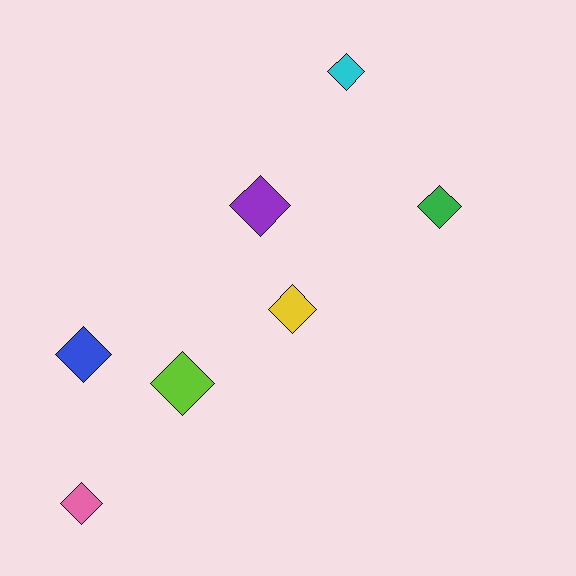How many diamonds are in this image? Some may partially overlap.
There are 7 diamonds.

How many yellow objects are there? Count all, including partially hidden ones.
There is 1 yellow object.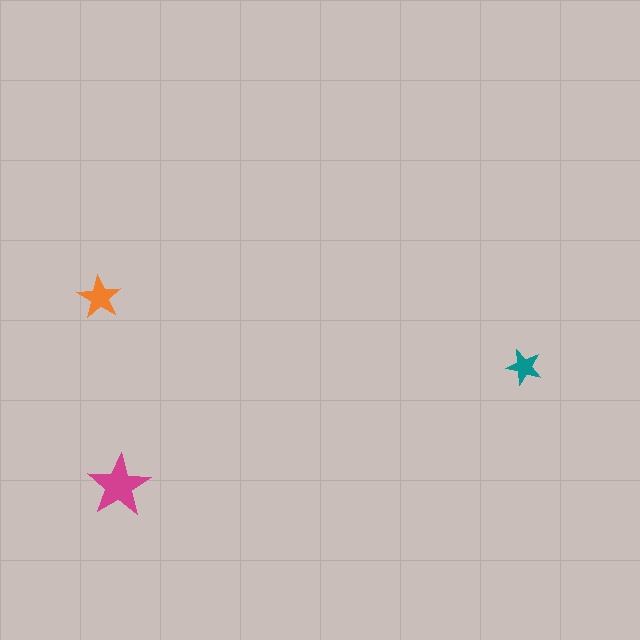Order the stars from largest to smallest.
the magenta one, the orange one, the teal one.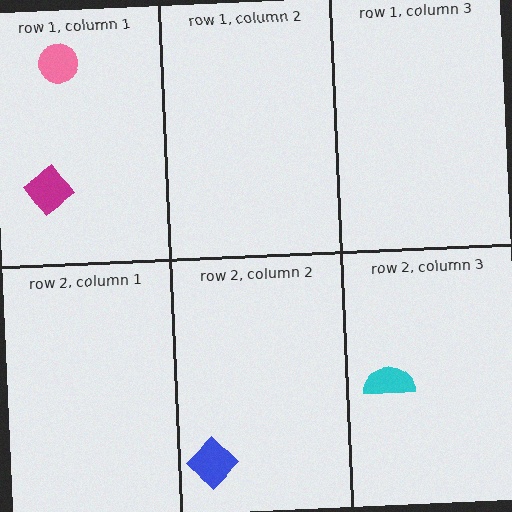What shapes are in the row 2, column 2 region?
The blue diamond.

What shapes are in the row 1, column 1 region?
The pink circle, the magenta diamond.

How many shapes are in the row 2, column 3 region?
1.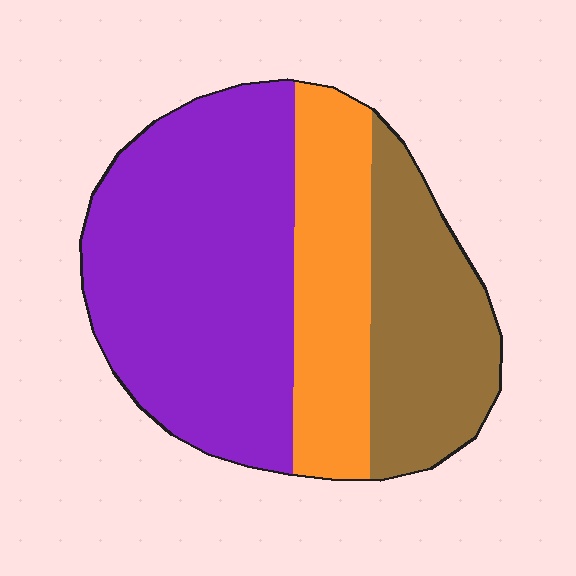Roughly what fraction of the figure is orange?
Orange takes up about one quarter (1/4) of the figure.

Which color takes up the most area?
Purple, at roughly 50%.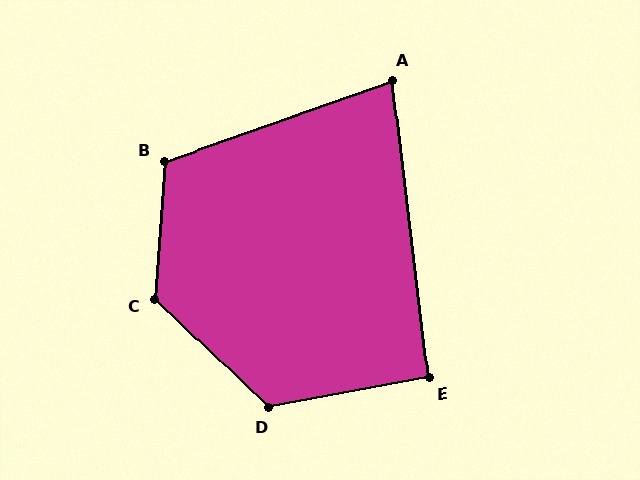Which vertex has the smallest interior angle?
A, at approximately 78 degrees.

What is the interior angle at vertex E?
Approximately 94 degrees (approximately right).